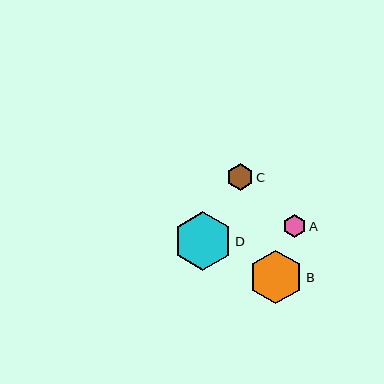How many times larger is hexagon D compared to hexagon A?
Hexagon D is approximately 2.6 times the size of hexagon A.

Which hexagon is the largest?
Hexagon D is the largest with a size of approximately 59 pixels.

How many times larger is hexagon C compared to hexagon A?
Hexagon C is approximately 1.2 times the size of hexagon A.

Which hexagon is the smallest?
Hexagon A is the smallest with a size of approximately 22 pixels.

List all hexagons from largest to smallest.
From largest to smallest: D, B, C, A.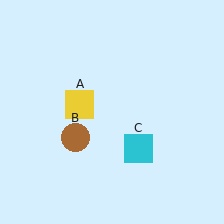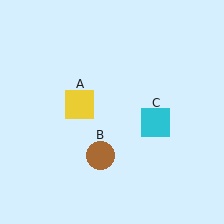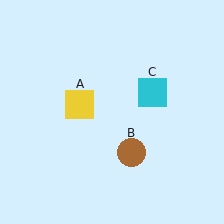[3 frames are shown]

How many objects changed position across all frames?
2 objects changed position: brown circle (object B), cyan square (object C).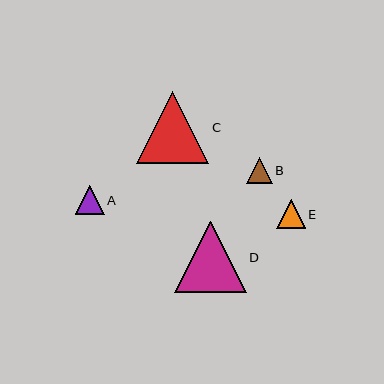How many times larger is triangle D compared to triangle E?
Triangle D is approximately 2.5 times the size of triangle E.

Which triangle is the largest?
Triangle C is the largest with a size of approximately 72 pixels.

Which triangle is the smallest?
Triangle B is the smallest with a size of approximately 25 pixels.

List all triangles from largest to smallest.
From largest to smallest: C, D, A, E, B.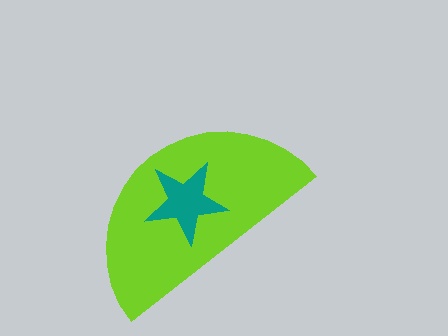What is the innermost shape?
The teal star.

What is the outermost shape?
The lime semicircle.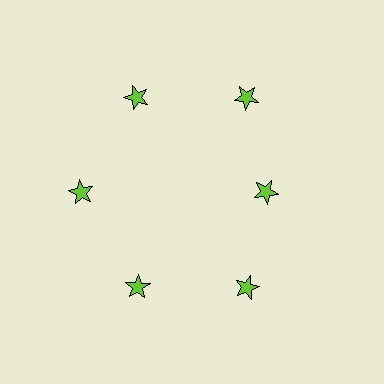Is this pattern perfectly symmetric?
No. The 6 lime stars are arranged in a ring, but one element near the 3 o'clock position is pulled inward toward the center, breaking the 6-fold rotational symmetry.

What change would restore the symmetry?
The symmetry would be restored by moving it outward, back onto the ring so that all 6 stars sit at equal angles and equal distance from the center.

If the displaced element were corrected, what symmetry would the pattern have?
It would have 6-fold rotational symmetry — the pattern would map onto itself every 60 degrees.